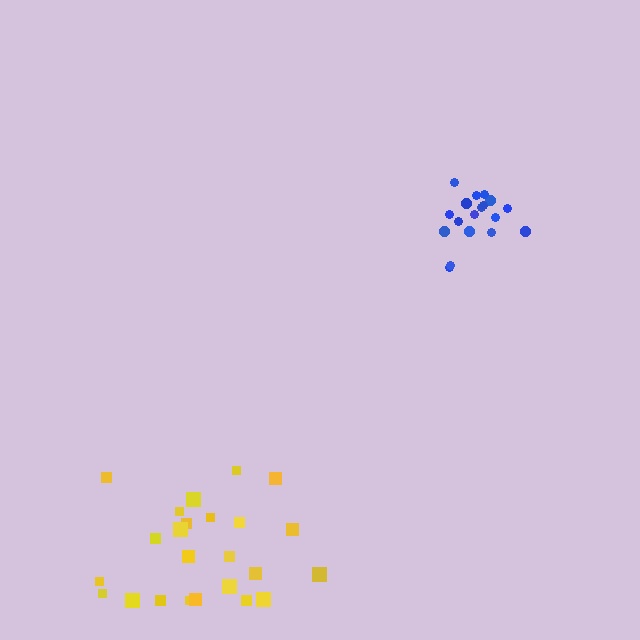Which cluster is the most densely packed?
Blue.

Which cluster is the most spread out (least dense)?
Yellow.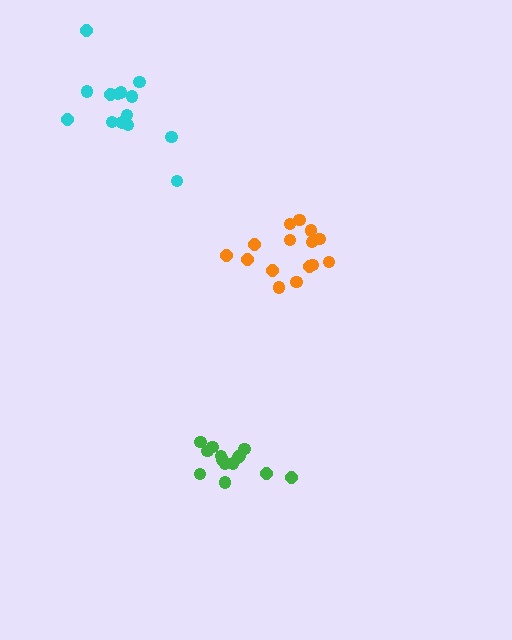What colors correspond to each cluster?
The clusters are colored: cyan, green, orange.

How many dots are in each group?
Group 1: 14 dots, Group 2: 14 dots, Group 3: 15 dots (43 total).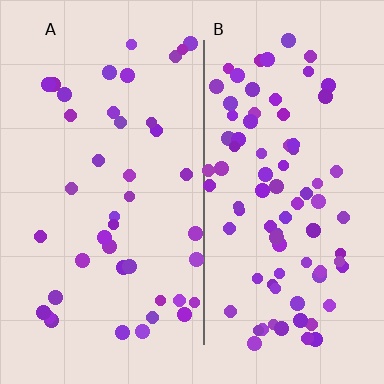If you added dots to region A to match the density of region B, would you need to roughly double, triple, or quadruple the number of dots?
Approximately double.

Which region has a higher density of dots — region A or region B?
B (the right).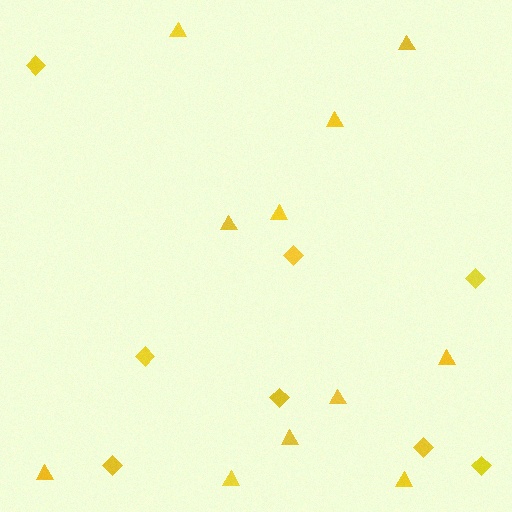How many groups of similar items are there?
There are 2 groups: one group of triangles (11) and one group of diamonds (8).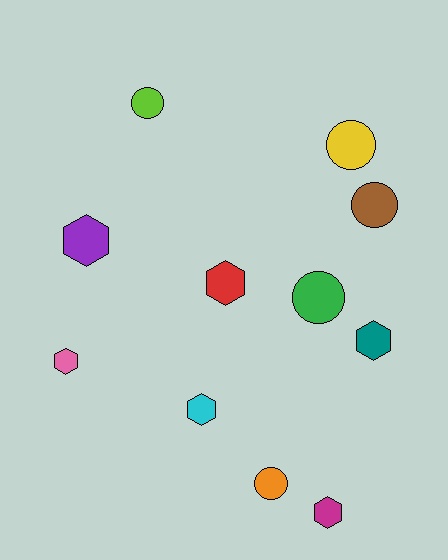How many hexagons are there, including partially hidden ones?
There are 6 hexagons.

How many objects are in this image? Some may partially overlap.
There are 11 objects.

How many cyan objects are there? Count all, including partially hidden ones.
There is 1 cyan object.